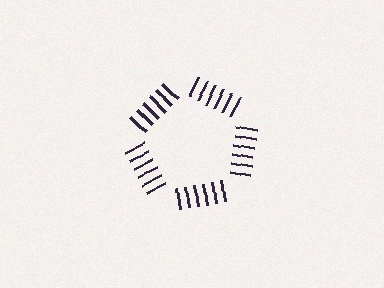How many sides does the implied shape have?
5 sides — the line-ends trace a pentagon.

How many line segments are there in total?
30 — 6 along each of the 5 edges.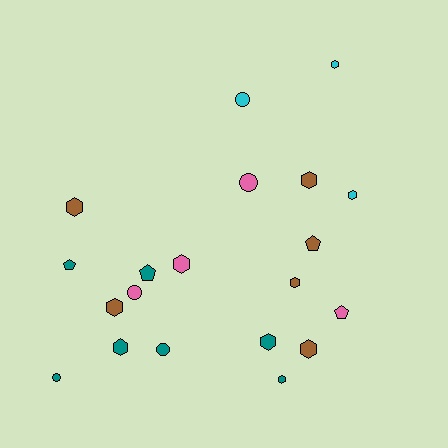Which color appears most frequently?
Teal, with 7 objects.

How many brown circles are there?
There are no brown circles.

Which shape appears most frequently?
Hexagon, with 11 objects.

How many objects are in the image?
There are 20 objects.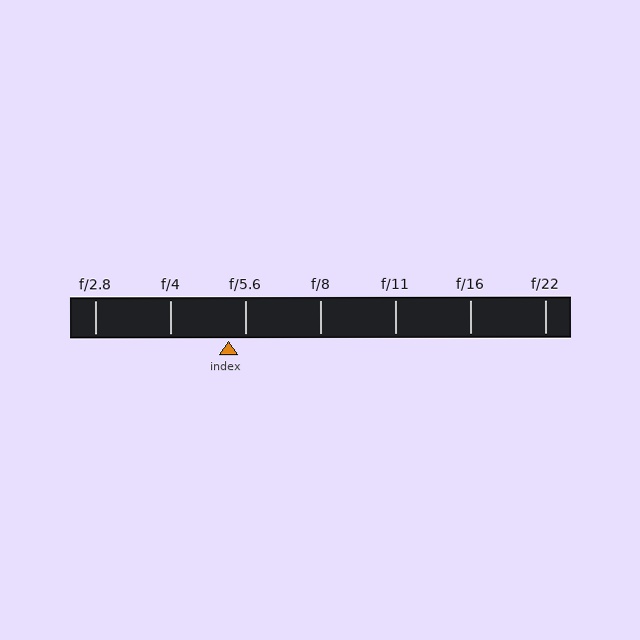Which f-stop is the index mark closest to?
The index mark is closest to f/5.6.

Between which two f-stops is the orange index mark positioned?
The index mark is between f/4 and f/5.6.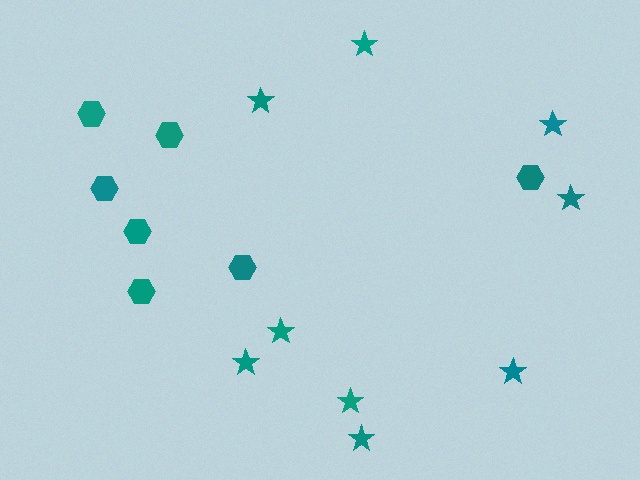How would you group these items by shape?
There are 2 groups: one group of hexagons (7) and one group of stars (9).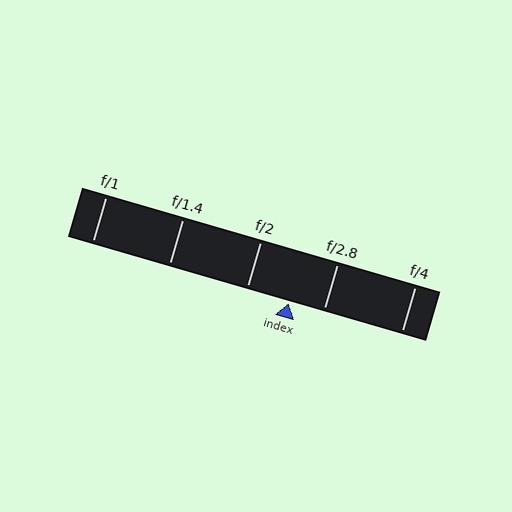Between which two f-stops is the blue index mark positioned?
The index mark is between f/2 and f/2.8.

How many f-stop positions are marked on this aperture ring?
There are 5 f-stop positions marked.